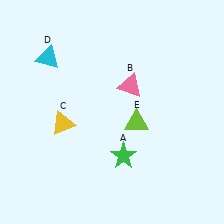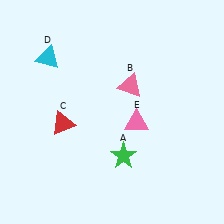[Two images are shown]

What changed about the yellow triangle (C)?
In Image 1, C is yellow. In Image 2, it changed to red.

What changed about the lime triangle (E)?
In Image 1, E is lime. In Image 2, it changed to pink.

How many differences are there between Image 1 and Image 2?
There are 2 differences between the two images.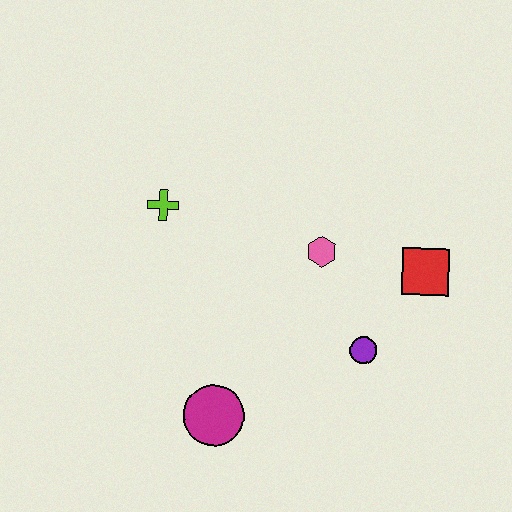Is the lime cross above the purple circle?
Yes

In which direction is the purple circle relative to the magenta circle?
The purple circle is to the right of the magenta circle.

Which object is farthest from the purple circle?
The lime cross is farthest from the purple circle.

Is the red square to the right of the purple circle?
Yes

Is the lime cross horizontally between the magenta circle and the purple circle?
No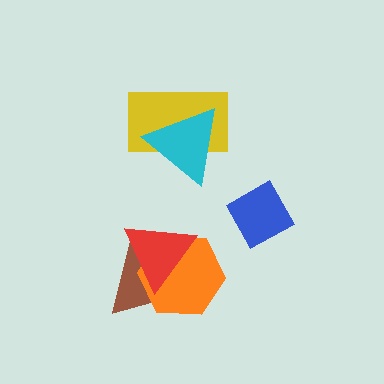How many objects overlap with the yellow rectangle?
1 object overlaps with the yellow rectangle.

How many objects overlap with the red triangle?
2 objects overlap with the red triangle.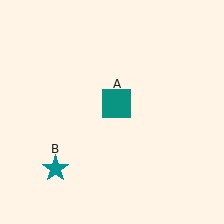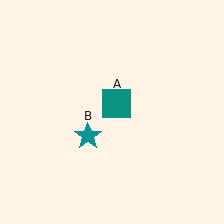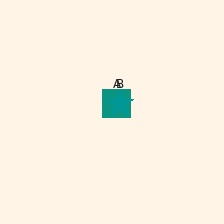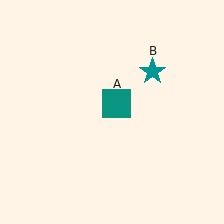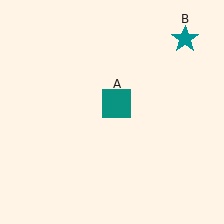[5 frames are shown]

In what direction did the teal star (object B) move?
The teal star (object B) moved up and to the right.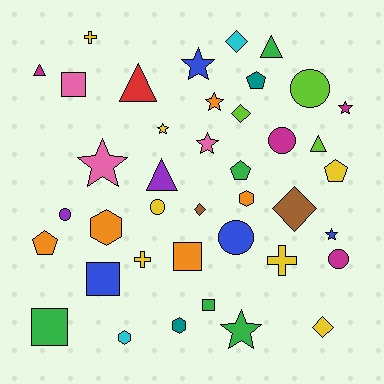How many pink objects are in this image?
There are 3 pink objects.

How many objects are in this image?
There are 40 objects.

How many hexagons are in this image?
There are 4 hexagons.